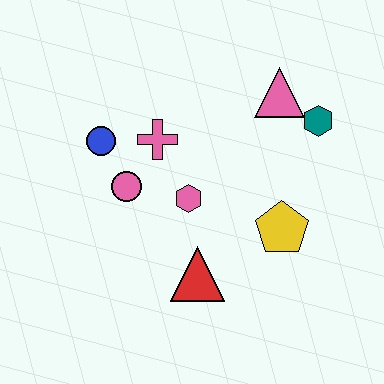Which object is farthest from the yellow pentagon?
The blue circle is farthest from the yellow pentagon.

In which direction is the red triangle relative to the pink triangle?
The red triangle is below the pink triangle.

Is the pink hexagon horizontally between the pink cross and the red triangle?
Yes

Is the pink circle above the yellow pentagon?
Yes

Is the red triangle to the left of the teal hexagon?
Yes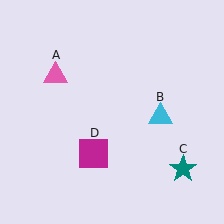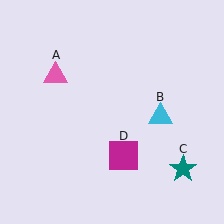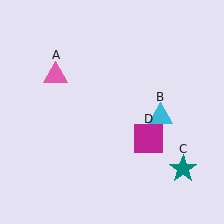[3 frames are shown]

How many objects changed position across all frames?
1 object changed position: magenta square (object D).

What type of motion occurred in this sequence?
The magenta square (object D) rotated counterclockwise around the center of the scene.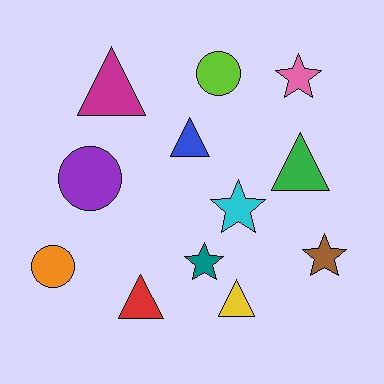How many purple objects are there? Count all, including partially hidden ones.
There is 1 purple object.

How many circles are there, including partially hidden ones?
There are 3 circles.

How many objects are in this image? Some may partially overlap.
There are 12 objects.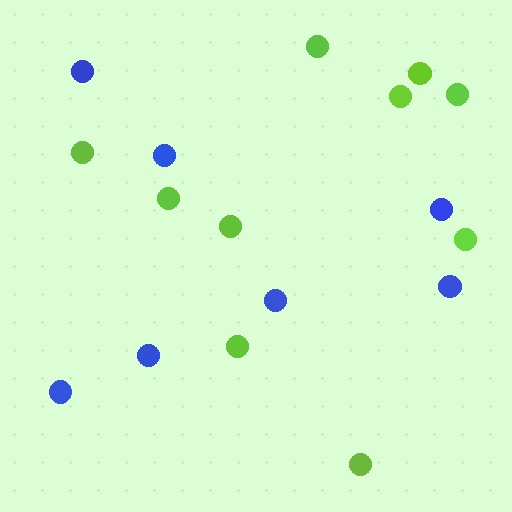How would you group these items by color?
There are 2 groups: one group of blue circles (7) and one group of lime circles (10).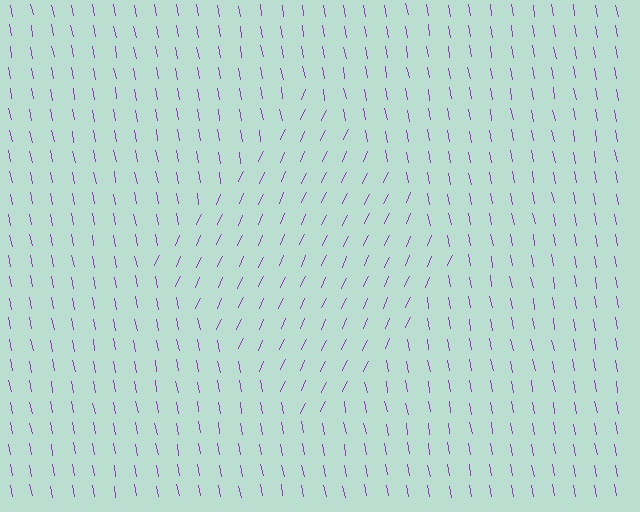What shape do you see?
I see a diamond.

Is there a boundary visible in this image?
Yes, there is a texture boundary formed by a change in line orientation.